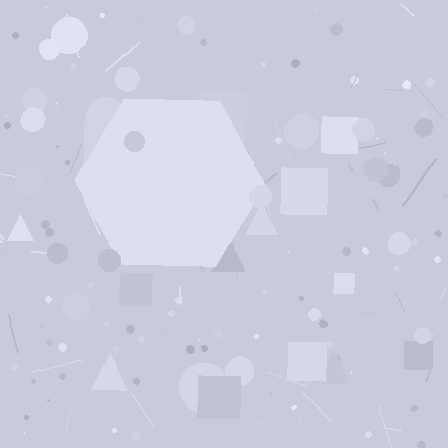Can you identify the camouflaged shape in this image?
The camouflaged shape is a hexagon.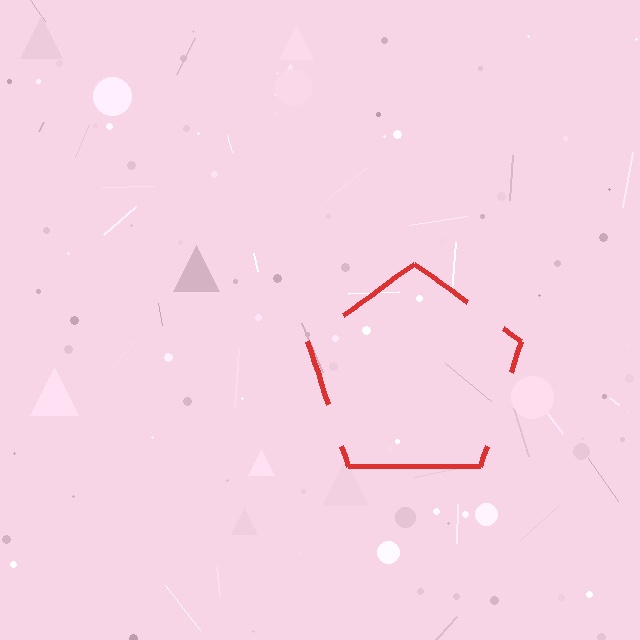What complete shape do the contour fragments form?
The contour fragments form a pentagon.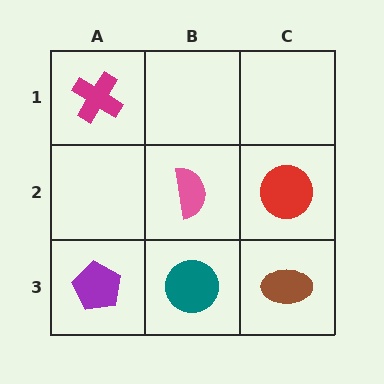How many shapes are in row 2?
2 shapes.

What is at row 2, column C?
A red circle.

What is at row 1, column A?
A magenta cross.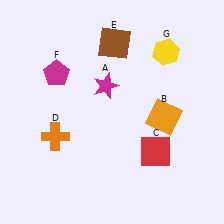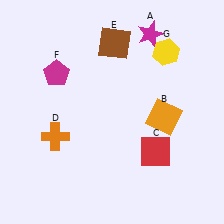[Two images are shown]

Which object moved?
The magenta star (A) moved up.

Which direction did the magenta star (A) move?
The magenta star (A) moved up.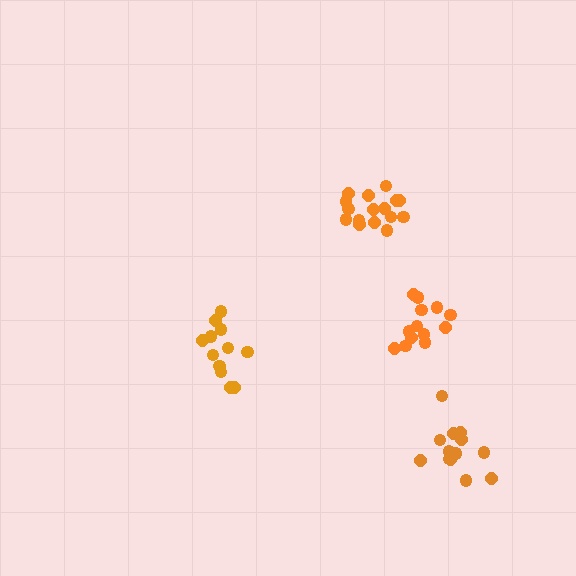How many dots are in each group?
Group 1: 16 dots, Group 2: 12 dots, Group 3: 13 dots, Group 4: 13 dots (54 total).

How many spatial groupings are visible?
There are 4 spatial groupings.